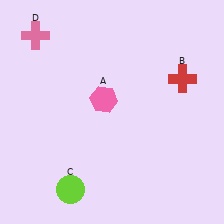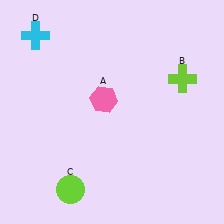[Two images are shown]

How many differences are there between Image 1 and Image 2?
There are 2 differences between the two images.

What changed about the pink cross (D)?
In Image 1, D is pink. In Image 2, it changed to cyan.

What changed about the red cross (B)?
In Image 1, B is red. In Image 2, it changed to lime.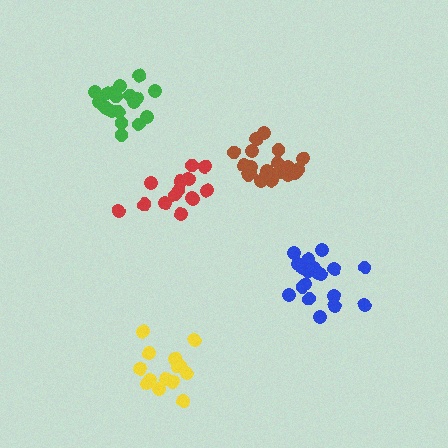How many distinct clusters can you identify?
There are 5 distinct clusters.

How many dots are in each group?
Group 1: 16 dots, Group 2: 19 dots, Group 3: 18 dots, Group 4: 20 dots, Group 5: 15 dots (88 total).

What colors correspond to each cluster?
The clusters are colored: red, blue, green, brown, yellow.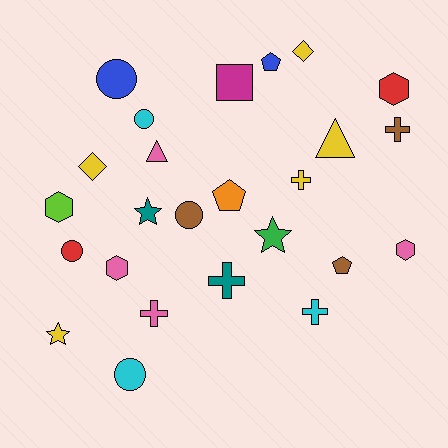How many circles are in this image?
There are 5 circles.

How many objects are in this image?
There are 25 objects.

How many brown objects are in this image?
There are 3 brown objects.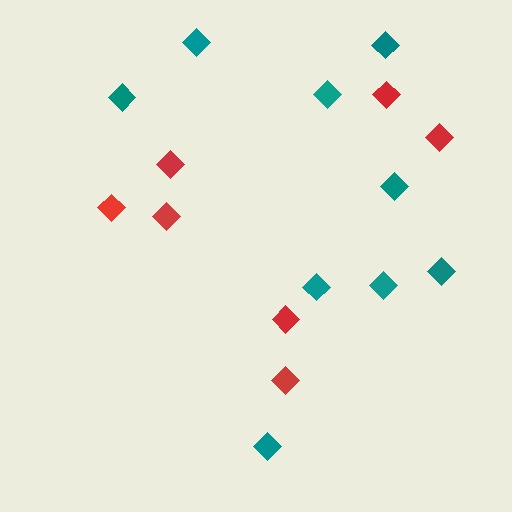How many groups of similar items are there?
There are 2 groups: one group of red diamonds (7) and one group of teal diamonds (9).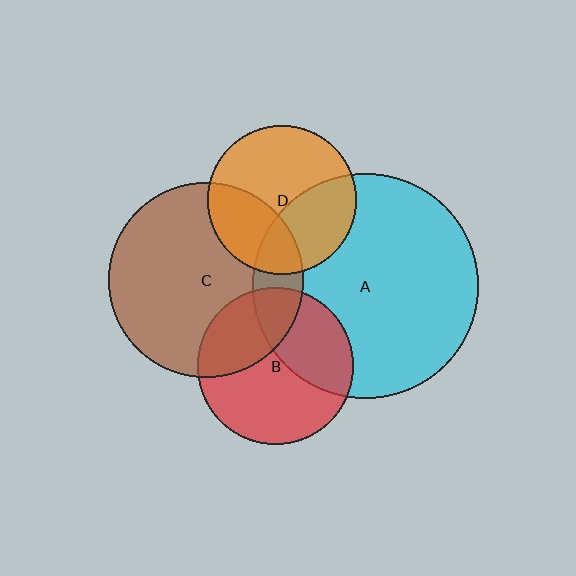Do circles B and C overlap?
Yes.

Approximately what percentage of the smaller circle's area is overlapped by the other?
Approximately 30%.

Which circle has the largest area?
Circle A (cyan).